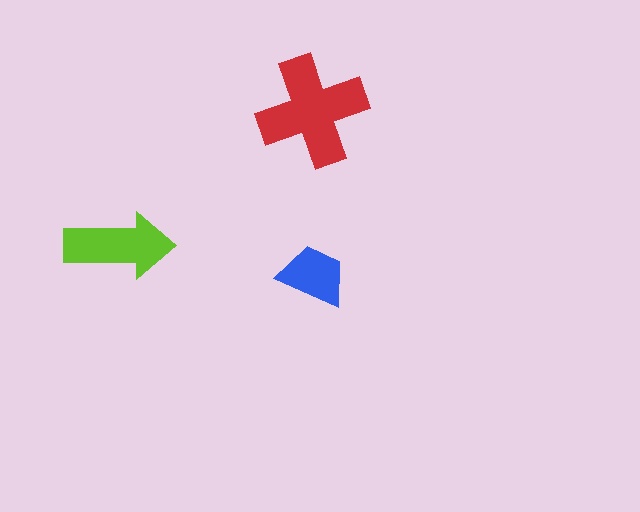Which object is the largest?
The red cross.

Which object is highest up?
The red cross is topmost.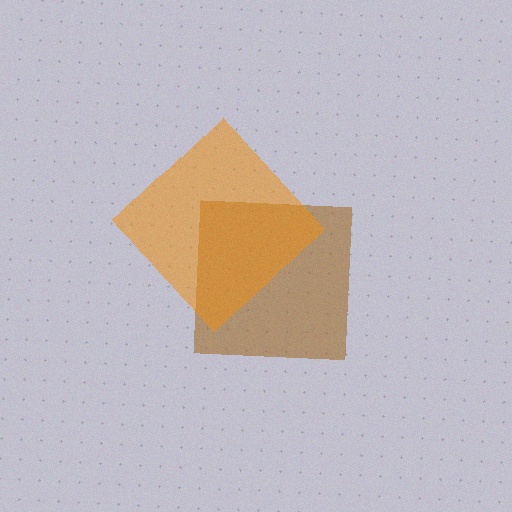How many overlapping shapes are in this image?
There are 2 overlapping shapes in the image.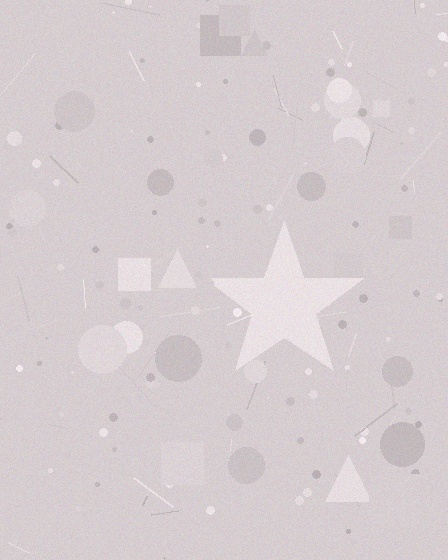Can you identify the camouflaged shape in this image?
The camouflaged shape is a star.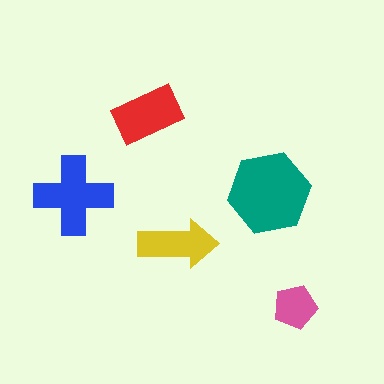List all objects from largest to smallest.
The teal hexagon, the blue cross, the red rectangle, the yellow arrow, the pink pentagon.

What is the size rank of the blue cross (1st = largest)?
2nd.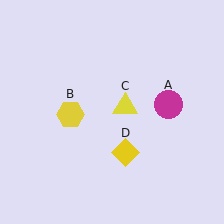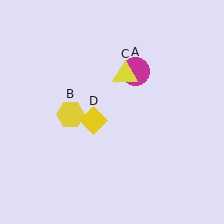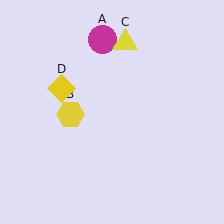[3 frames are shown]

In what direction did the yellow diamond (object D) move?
The yellow diamond (object D) moved up and to the left.